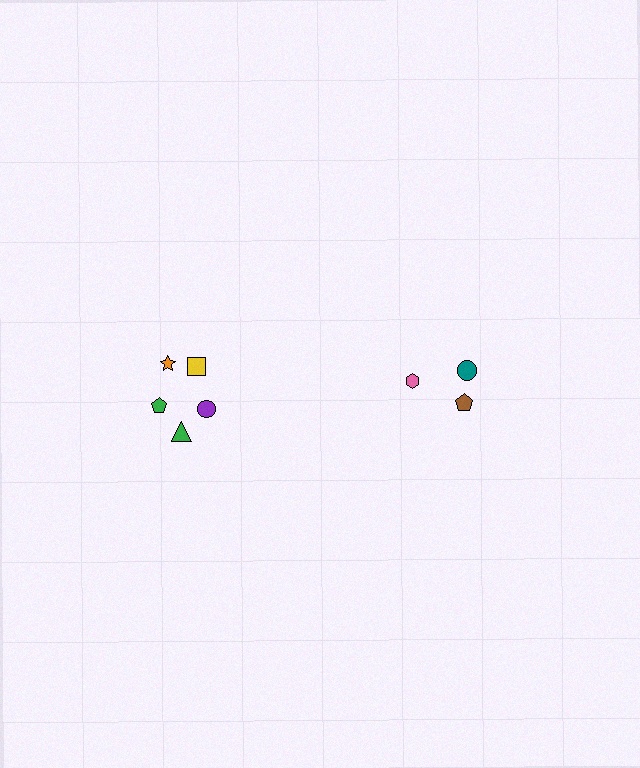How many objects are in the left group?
There are 5 objects.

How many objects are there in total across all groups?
There are 8 objects.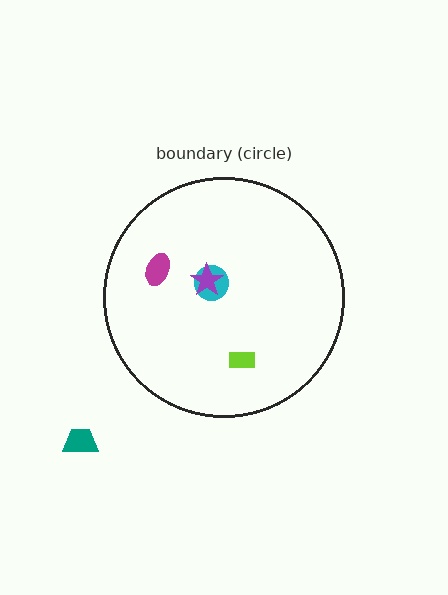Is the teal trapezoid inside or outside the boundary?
Outside.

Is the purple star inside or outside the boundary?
Inside.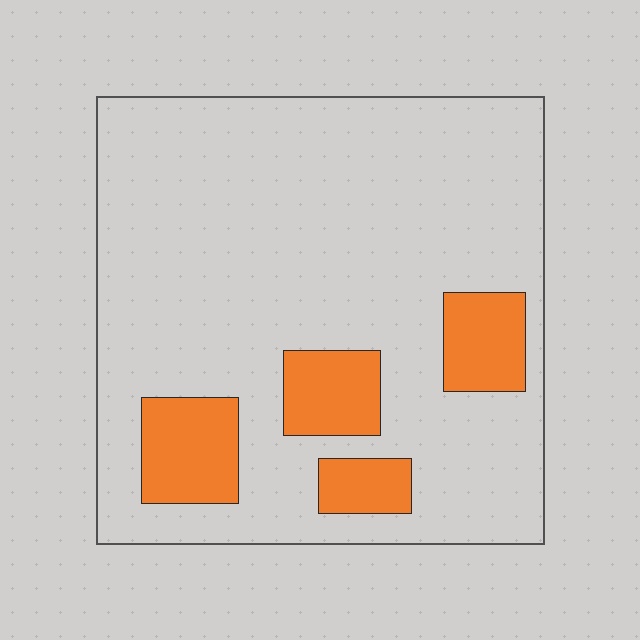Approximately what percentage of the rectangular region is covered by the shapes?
Approximately 15%.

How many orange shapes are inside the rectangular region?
4.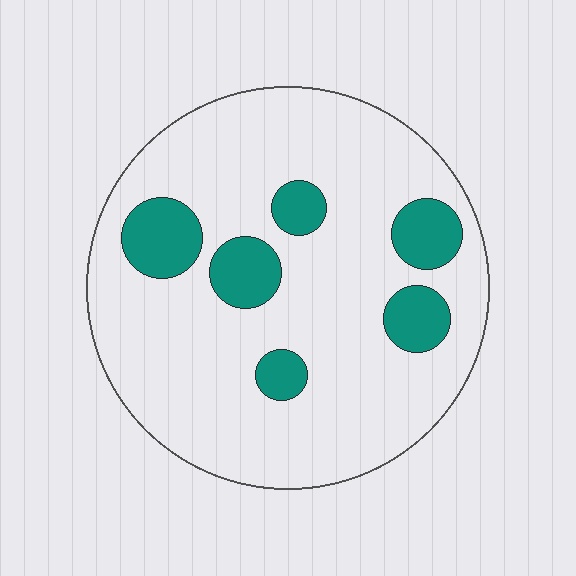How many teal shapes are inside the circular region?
6.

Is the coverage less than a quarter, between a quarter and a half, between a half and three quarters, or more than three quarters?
Less than a quarter.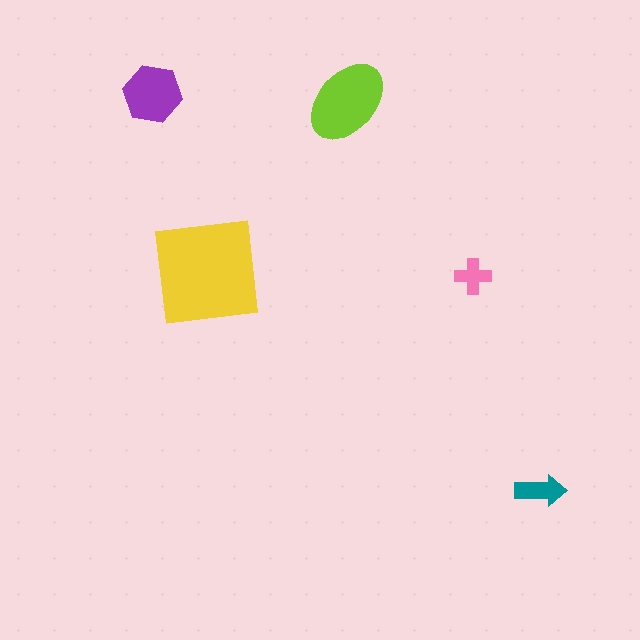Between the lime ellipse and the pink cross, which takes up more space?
The lime ellipse.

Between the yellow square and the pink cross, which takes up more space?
The yellow square.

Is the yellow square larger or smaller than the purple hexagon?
Larger.